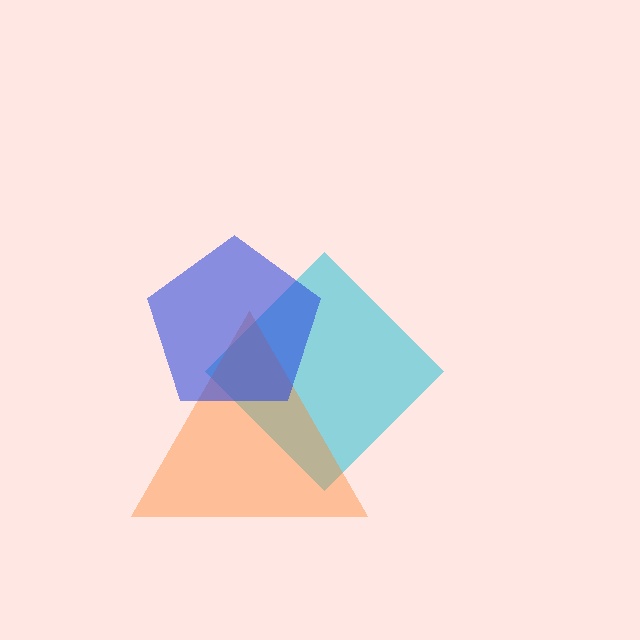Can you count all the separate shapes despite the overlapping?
Yes, there are 3 separate shapes.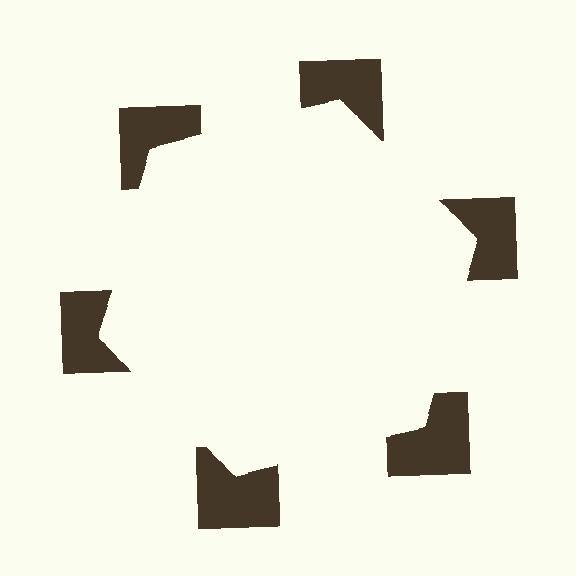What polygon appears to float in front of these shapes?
An illusory hexagon — its edges are inferred from the aligned wedge cuts in the notched squares, not physically drawn.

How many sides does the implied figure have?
6 sides.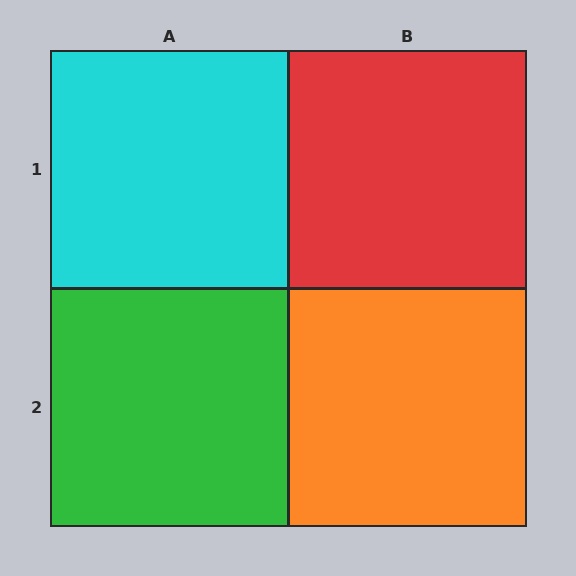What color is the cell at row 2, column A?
Green.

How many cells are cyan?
1 cell is cyan.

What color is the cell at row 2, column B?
Orange.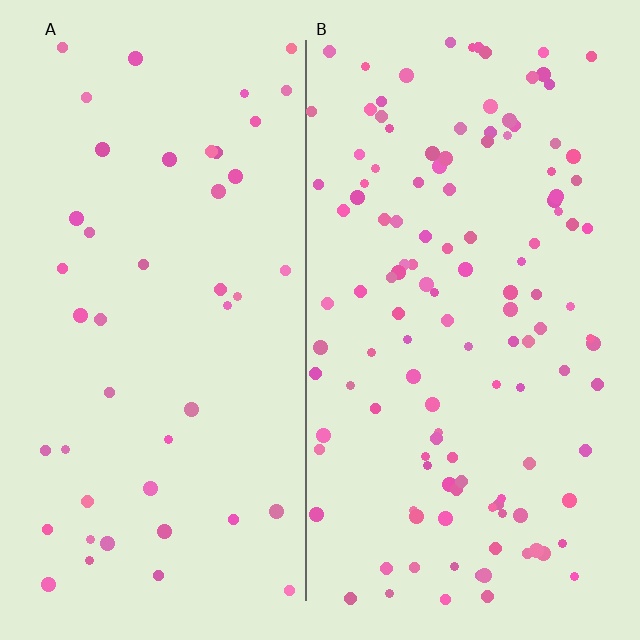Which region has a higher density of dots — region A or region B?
B (the right).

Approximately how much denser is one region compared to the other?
Approximately 2.7× — region B over region A.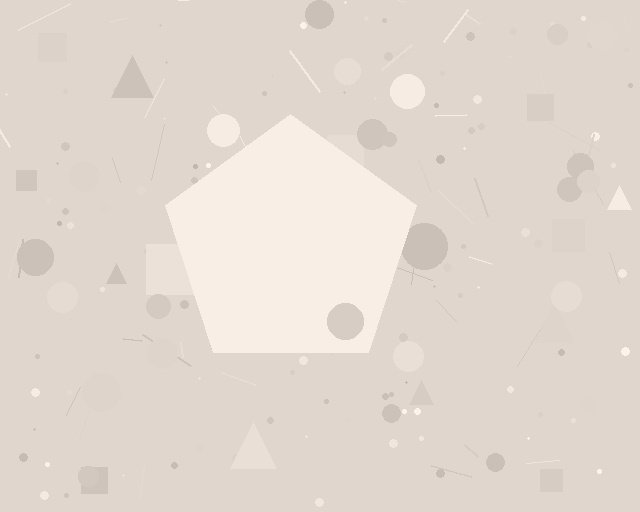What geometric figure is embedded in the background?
A pentagon is embedded in the background.